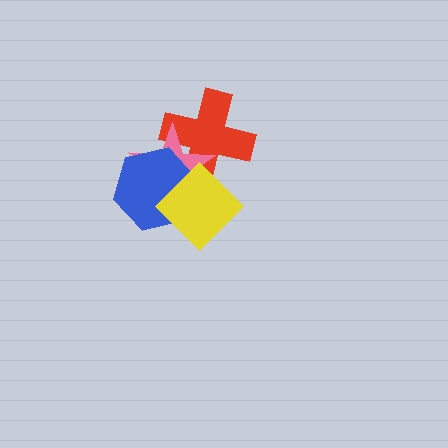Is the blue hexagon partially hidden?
Yes, it is partially covered by another shape.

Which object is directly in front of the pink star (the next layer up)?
The blue hexagon is directly in front of the pink star.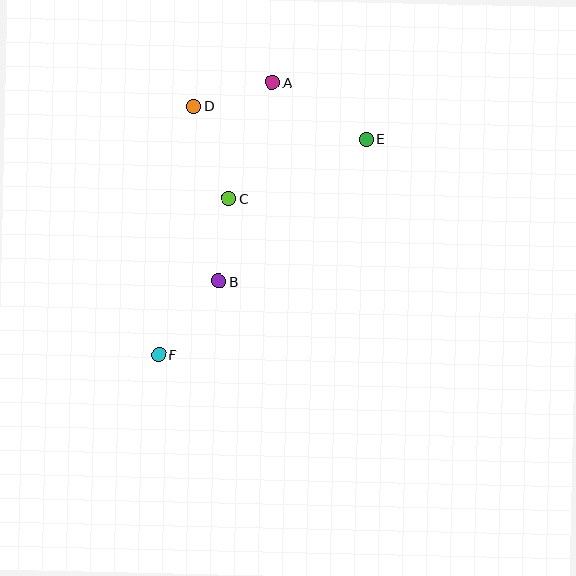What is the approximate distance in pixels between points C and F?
The distance between C and F is approximately 171 pixels.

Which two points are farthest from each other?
Points E and F are farthest from each other.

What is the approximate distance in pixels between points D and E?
The distance between D and E is approximately 176 pixels.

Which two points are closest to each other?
Points A and D are closest to each other.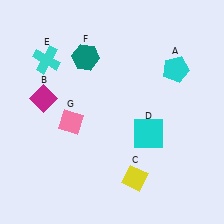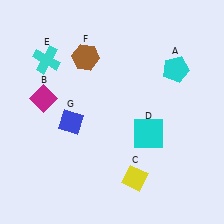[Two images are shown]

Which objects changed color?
F changed from teal to brown. G changed from pink to blue.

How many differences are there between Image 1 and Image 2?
There are 2 differences between the two images.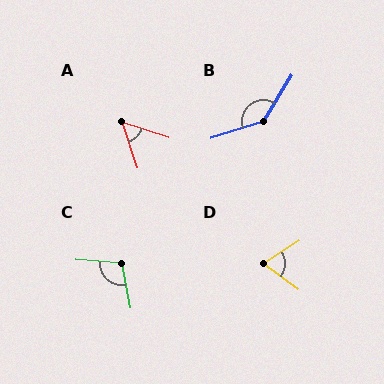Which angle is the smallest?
A, at approximately 53 degrees.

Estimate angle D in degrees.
Approximately 70 degrees.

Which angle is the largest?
B, at approximately 138 degrees.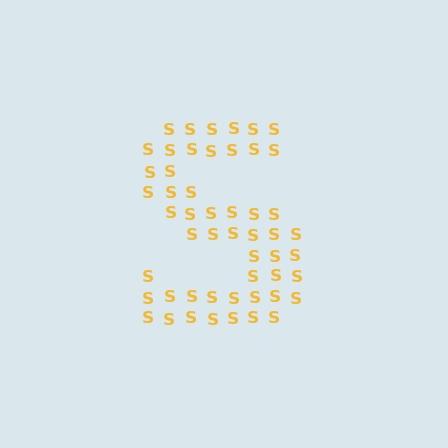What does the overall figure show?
The overall figure shows the letter S.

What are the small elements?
The small elements are letter S's.